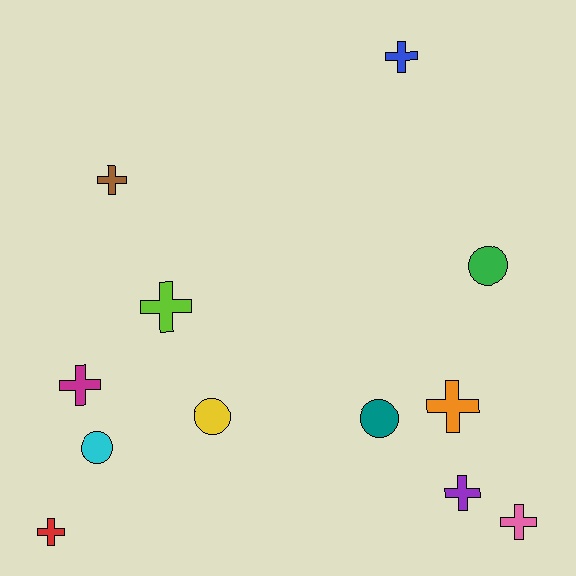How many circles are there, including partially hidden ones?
There are 4 circles.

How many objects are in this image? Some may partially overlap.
There are 12 objects.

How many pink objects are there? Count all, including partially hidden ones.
There is 1 pink object.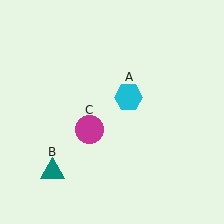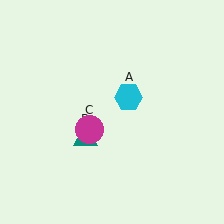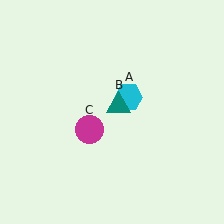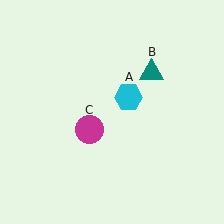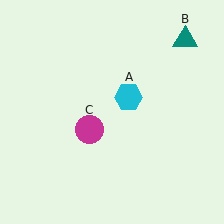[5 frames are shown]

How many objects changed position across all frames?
1 object changed position: teal triangle (object B).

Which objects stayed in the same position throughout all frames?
Cyan hexagon (object A) and magenta circle (object C) remained stationary.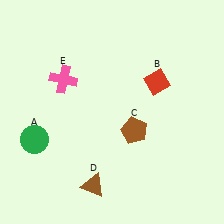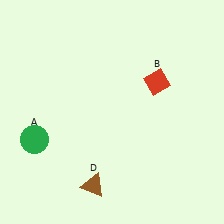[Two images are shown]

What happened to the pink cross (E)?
The pink cross (E) was removed in Image 2. It was in the top-left area of Image 1.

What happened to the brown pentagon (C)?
The brown pentagon (C) was removed in Image 2. It was in the bottom-right area of Image 1.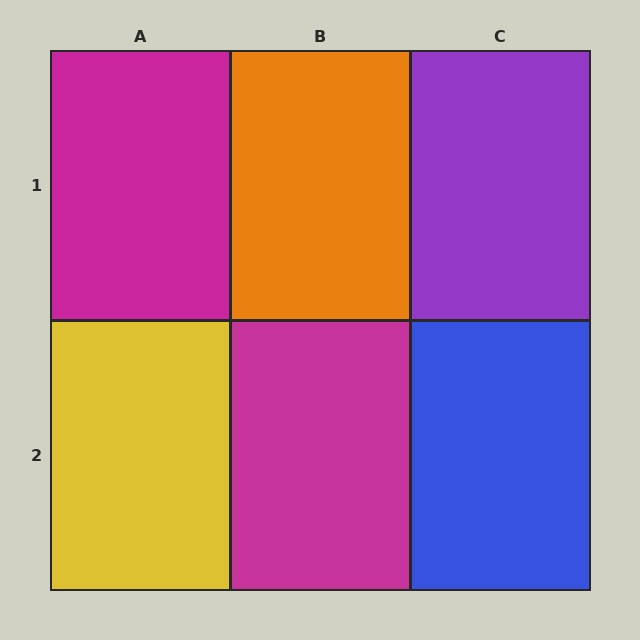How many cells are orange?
1 cell is orange.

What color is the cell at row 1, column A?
Magenta.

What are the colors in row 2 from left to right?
Yellow, magenta, blue.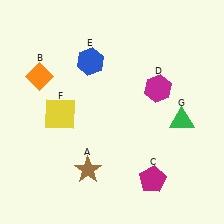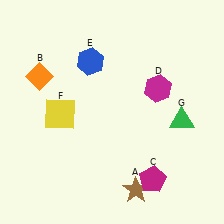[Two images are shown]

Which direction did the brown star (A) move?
The brown star (A) moved right.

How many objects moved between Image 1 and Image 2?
1 object moved between the two images.